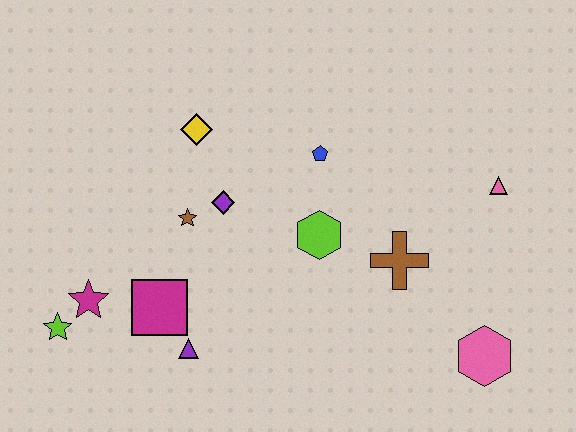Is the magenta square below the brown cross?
Yes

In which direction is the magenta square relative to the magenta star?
The magenta square is to the right of the magenta star.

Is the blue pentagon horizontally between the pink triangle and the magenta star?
Yes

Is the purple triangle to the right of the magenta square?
Yes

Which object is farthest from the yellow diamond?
The pink hexagon is farthest from the yellow diamond.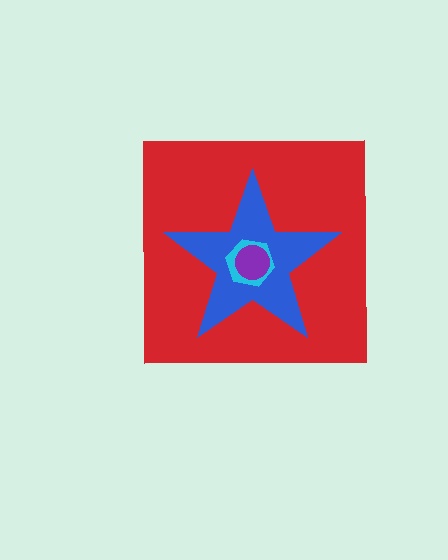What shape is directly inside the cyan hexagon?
The purple circle.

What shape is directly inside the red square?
The blue star.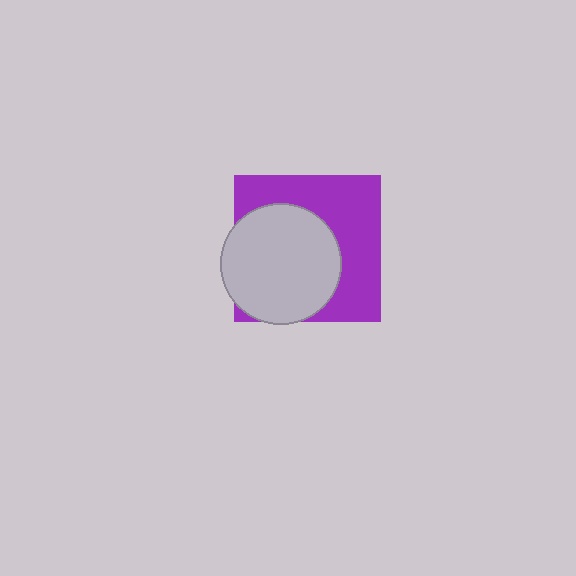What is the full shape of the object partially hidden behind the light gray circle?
The partially hidden object is a purple square.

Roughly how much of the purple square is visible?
About half of it is visible (roughly 50%).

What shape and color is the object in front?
The object in front is a light gray circle.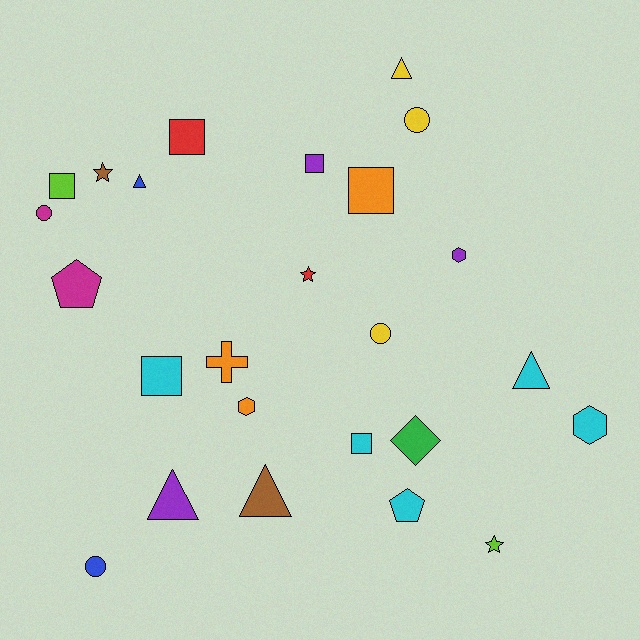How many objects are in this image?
There are 25 objects.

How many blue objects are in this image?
There are 2 blue objects.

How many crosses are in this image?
There is 1 cross.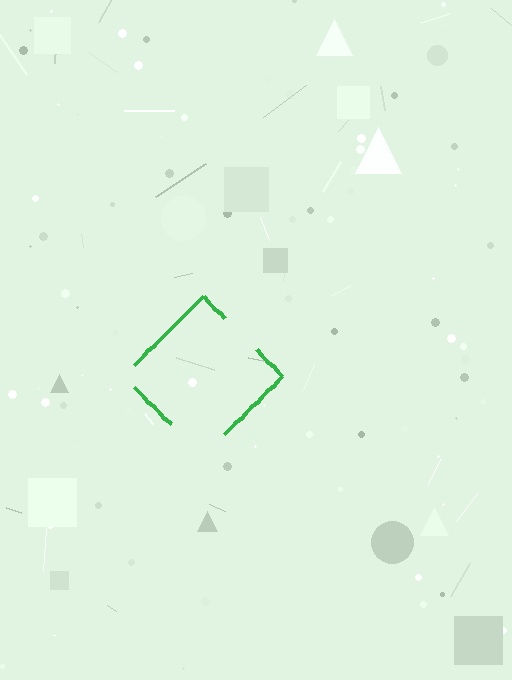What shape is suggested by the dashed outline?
The dashed outline suggests a diamond.